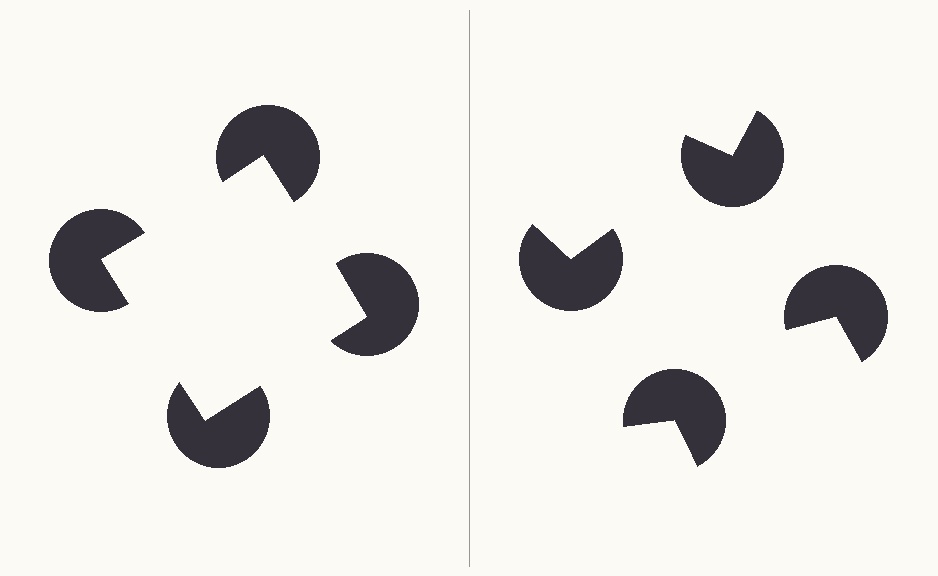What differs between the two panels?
The pac-man discs are positioned identically on both sides; only the wedge orientations differ. On the left they align to a square; on the right they are misaligned.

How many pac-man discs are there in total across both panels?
8 — 4 on each side.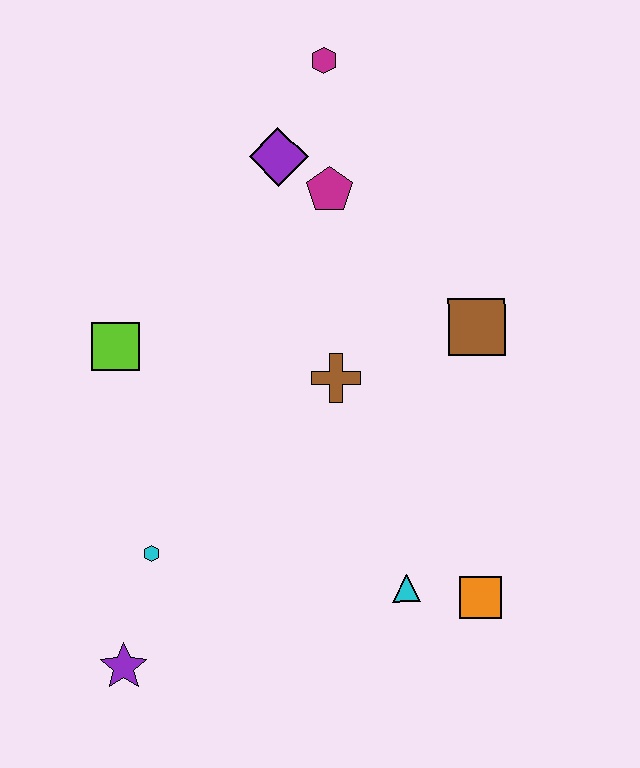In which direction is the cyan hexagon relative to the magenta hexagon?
The cyan hexagon is below the magenta hexagon.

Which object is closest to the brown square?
The brown cross is closest to the brown square.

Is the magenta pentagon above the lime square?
Yes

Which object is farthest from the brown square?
The purple star is farthest from the brown square.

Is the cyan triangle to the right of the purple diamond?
Yes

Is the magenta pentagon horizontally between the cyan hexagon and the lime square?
No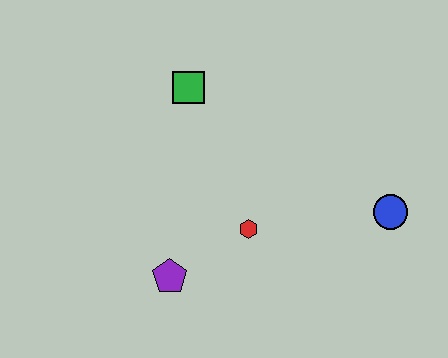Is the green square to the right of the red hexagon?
No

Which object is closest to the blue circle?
The red hexagon is closest to the blue circle.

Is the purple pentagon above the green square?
No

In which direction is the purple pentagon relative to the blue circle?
The purple pentagon is to the left of the blue circle.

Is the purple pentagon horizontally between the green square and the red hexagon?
No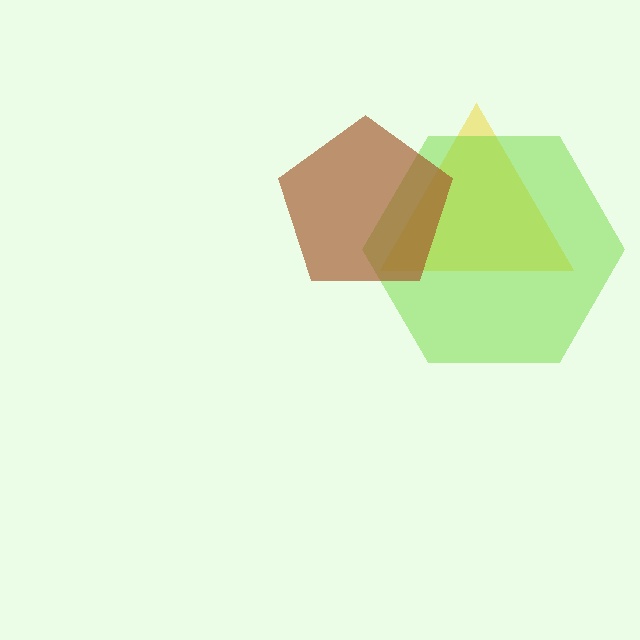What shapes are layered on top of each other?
The layered shapes are: a yellow triangle, a lime hexagon, a brown pentagon.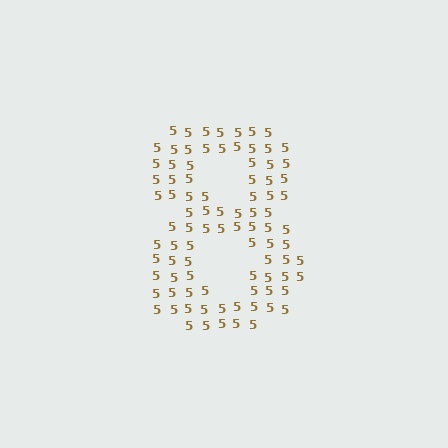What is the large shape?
The large shape is the digit 8.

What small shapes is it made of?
It is made of small digit 5's.